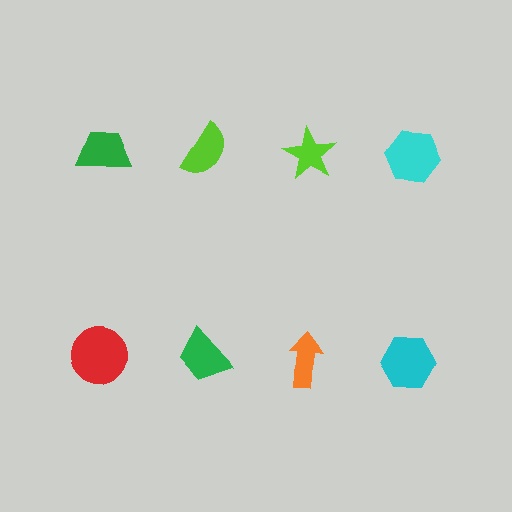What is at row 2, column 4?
A cyan hexagon.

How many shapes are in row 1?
4 shapes.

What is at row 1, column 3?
A lime star.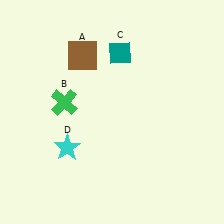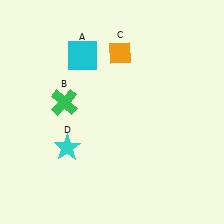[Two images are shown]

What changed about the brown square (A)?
In Image 1, A is brown. In Image 2, it changed to cyan.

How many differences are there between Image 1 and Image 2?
There are 2 differences between the two images.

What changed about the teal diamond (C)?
In Image 1, C is teal. In Image 2, it changed to orange.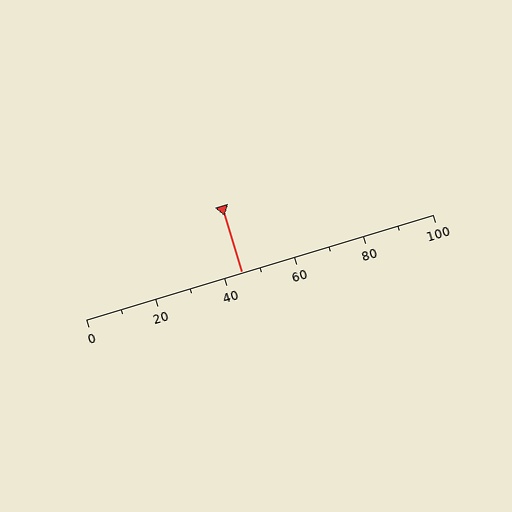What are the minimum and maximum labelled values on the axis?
The axis runs from 0 to 100.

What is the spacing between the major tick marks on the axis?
The major ticks are spaced 20 apart.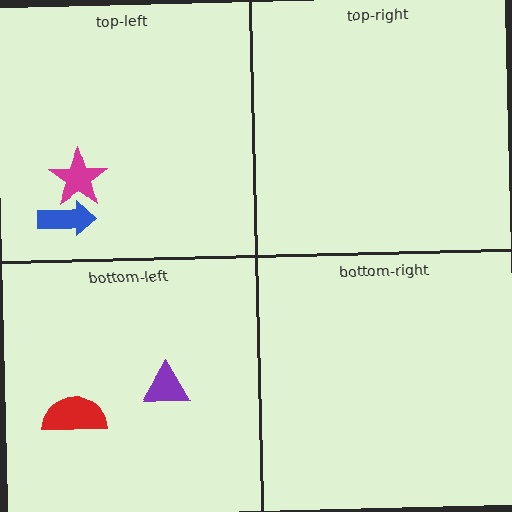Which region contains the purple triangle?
The bottom-left region.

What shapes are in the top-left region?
The blue arrow, the magenta star.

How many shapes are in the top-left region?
2.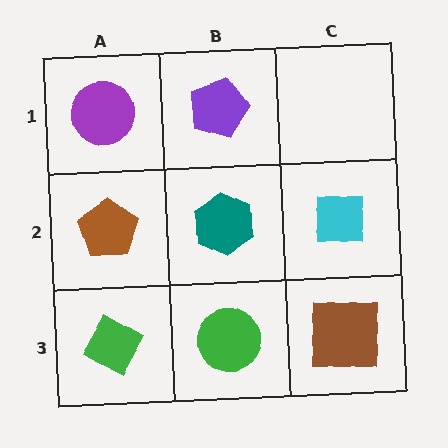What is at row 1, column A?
A purple circle.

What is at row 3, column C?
A brown square.